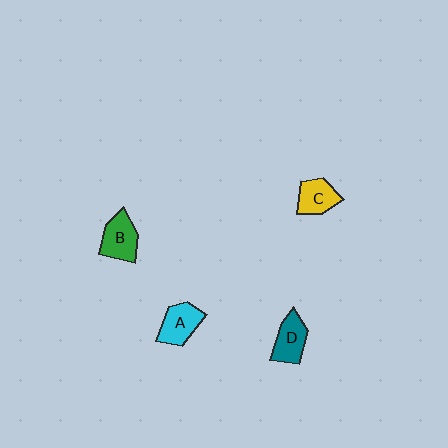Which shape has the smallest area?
Shape C (yellow).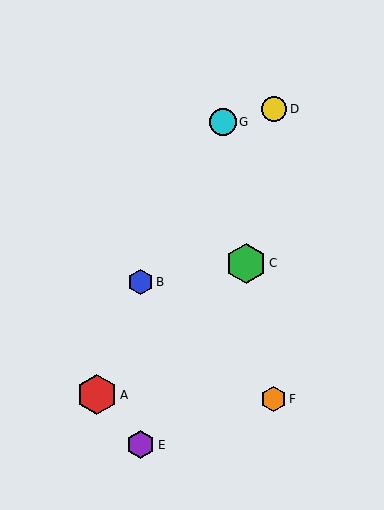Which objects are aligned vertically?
Objects B, E are aligned vertically.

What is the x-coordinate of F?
Object F is at x≈274.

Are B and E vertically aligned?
Yes, both are at x≈141.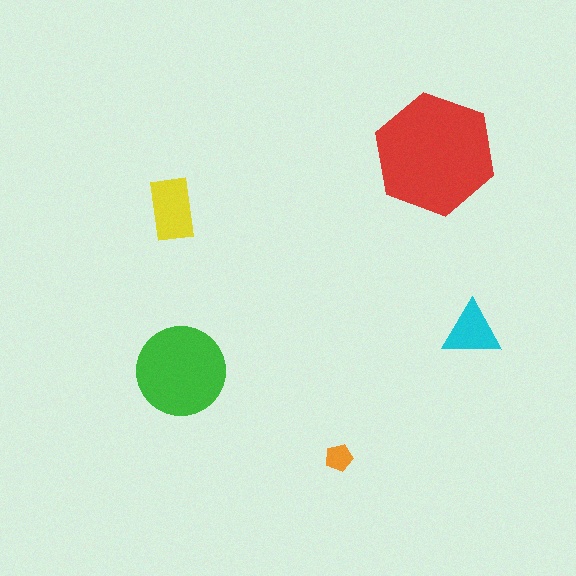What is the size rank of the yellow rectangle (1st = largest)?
3rd.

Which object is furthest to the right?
The cyan triangle is rightmost.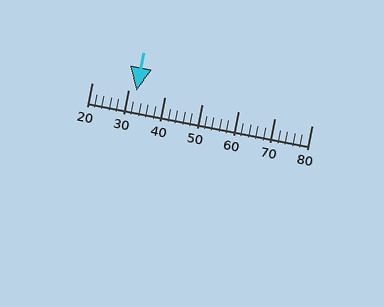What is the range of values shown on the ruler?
The ruler shows values from 20 to 80.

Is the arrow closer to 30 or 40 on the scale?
The arrow is closer to 30.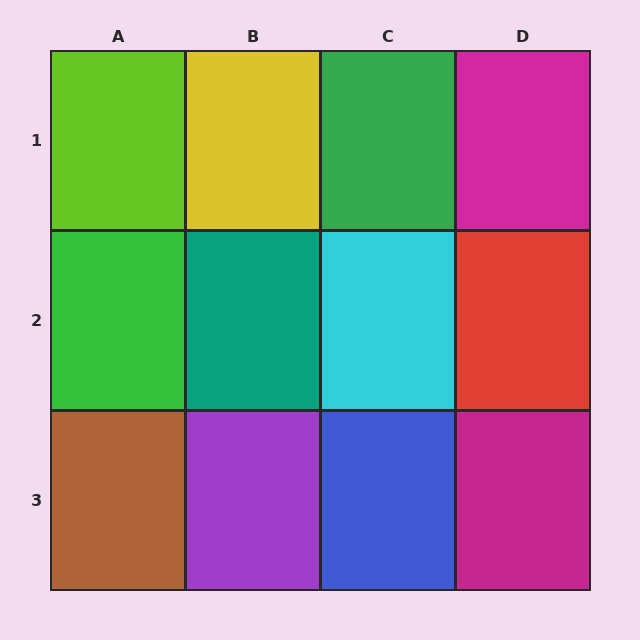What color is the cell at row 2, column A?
Green.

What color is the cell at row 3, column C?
Blue.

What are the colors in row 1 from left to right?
Lime, yellow, green, magenta.